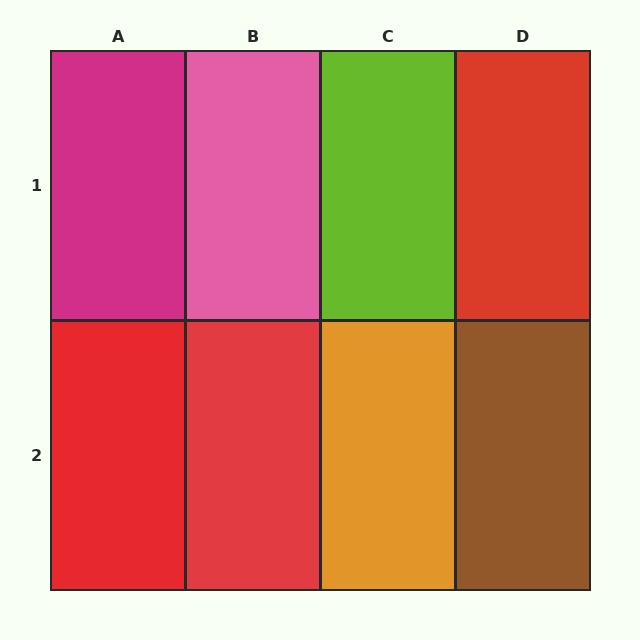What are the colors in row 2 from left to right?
Red, red, orange, brown.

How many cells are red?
3 cells are red.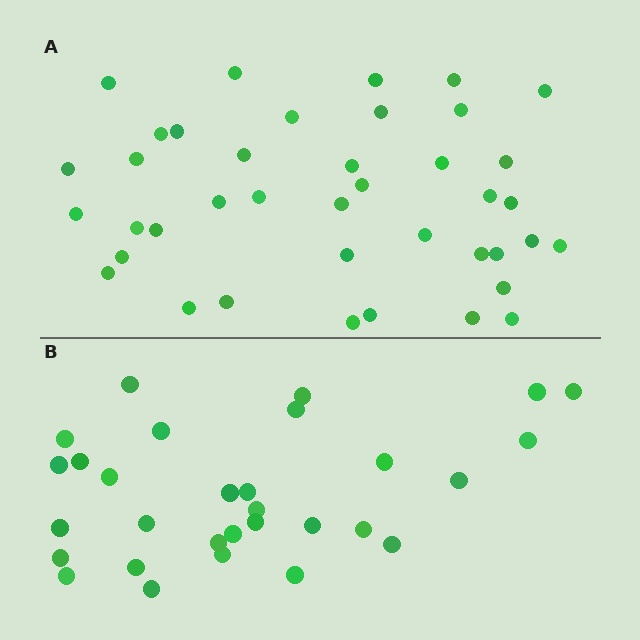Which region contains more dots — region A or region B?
Region A (the top region) has more dots.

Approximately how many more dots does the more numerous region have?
Region A has roughly 10 or so more dots than region B.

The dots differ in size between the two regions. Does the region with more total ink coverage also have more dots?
No. Region B has more total ink coverage because its dots are larger, but region A actually contains more individual dots. Total area can be misleading — the number of items is what matters here.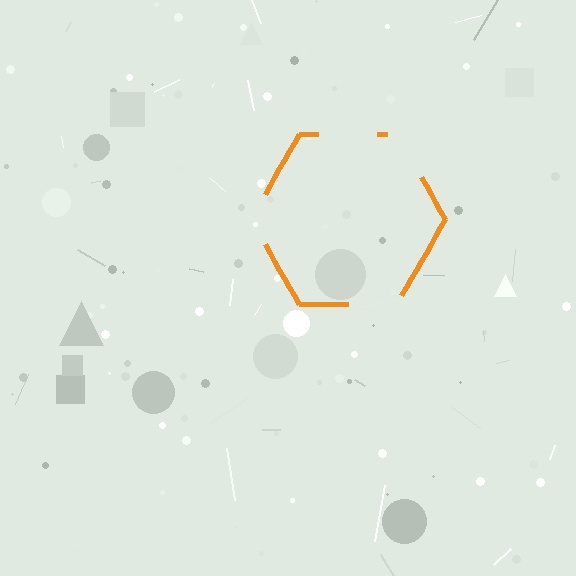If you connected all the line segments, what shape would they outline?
They would outline a hexagon.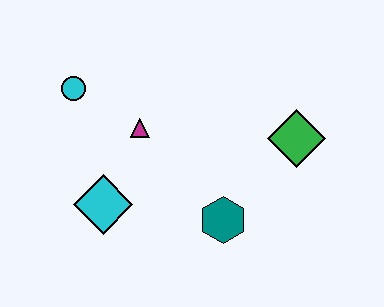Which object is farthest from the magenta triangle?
The green diamond is farthest from the magenta triangle.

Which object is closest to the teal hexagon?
The green diamond is closest to the teal hexagon.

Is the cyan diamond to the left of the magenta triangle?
Yes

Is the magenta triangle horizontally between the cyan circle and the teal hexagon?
Yes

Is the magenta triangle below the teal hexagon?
No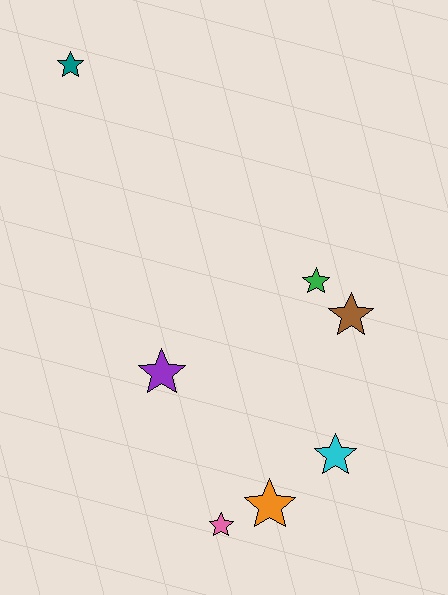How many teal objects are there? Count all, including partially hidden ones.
There is 1 teal object.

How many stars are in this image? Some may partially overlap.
There are 7 stars.